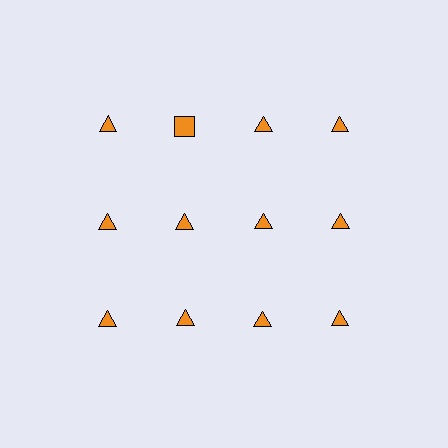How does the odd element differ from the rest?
It has a different shape: square instead of triangle.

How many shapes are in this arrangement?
There are 12 shapes arranged in a grid pattern.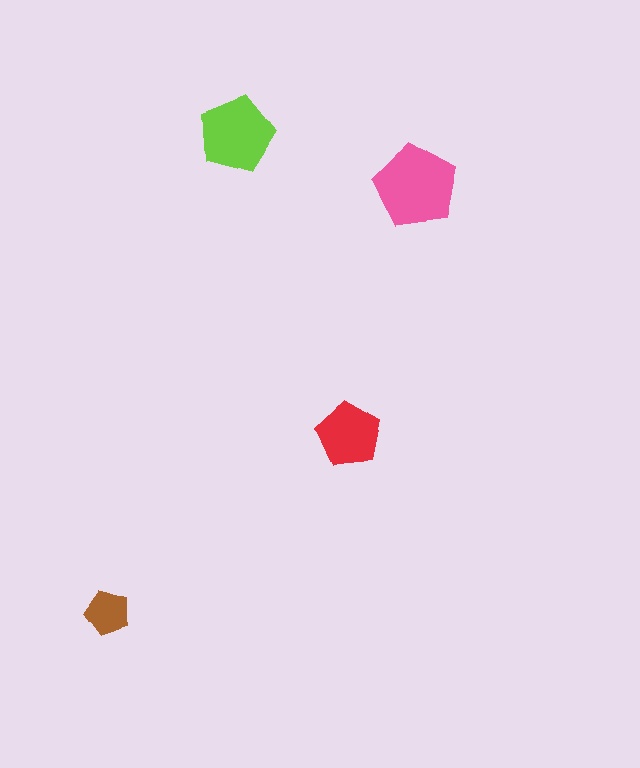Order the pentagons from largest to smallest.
the pink one, the lime one, the red one, the brown one.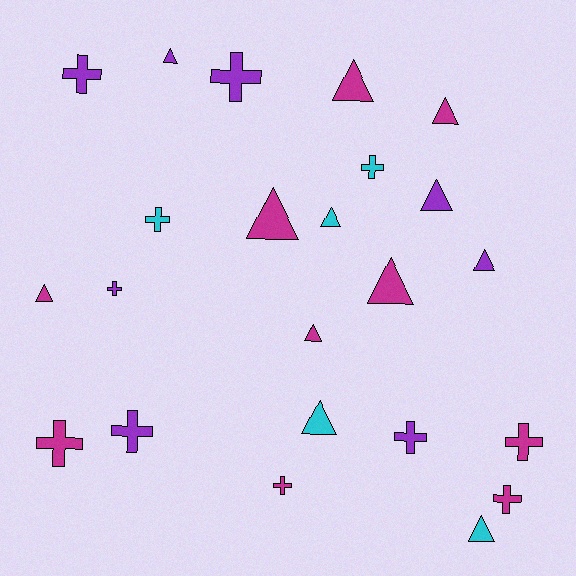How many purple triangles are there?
There are 3 purple triangles.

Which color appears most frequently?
Magenta, with 10 objects.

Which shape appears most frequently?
Triangle, with 12 objects.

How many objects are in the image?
There are 23 objects.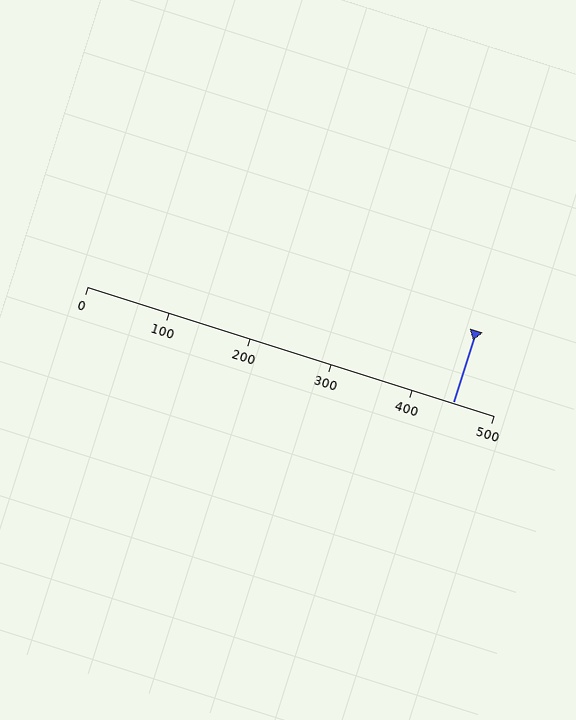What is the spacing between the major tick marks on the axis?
The major ticks are spaced 100 apart.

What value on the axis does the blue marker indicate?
The marker indicates approximately 450.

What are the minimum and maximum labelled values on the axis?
The axis runs from 0 to 500.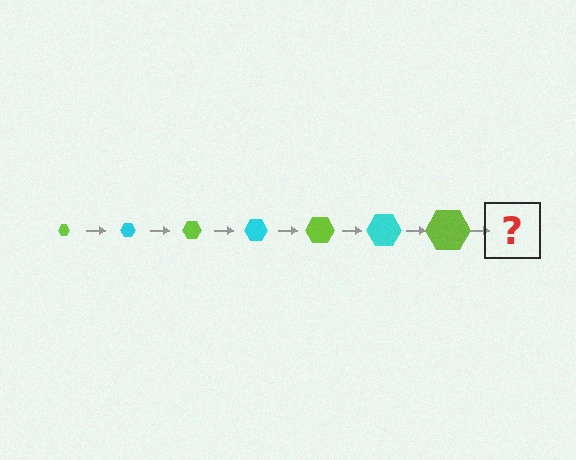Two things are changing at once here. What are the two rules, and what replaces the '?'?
The two rules are that the hexagon grows larger each step and the color cycles through lime and cyan. The '?' should be a cyan hexagon, larger than the previous one.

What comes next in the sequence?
The next element should be a cyan hexagon, larger than the previous one.